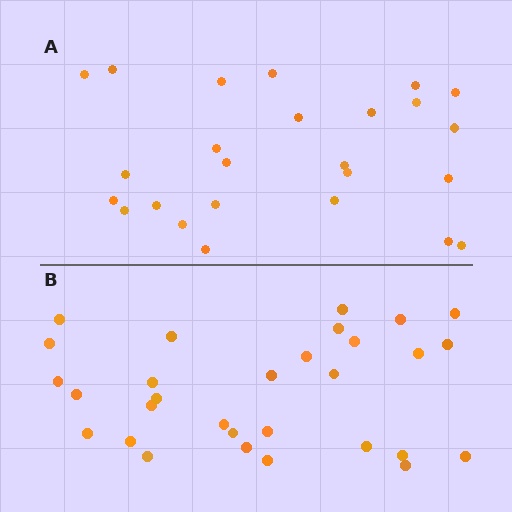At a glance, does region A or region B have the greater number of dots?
Region B (the bottom region) has more dots.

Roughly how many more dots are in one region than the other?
Region B has about 5 more dots than region A.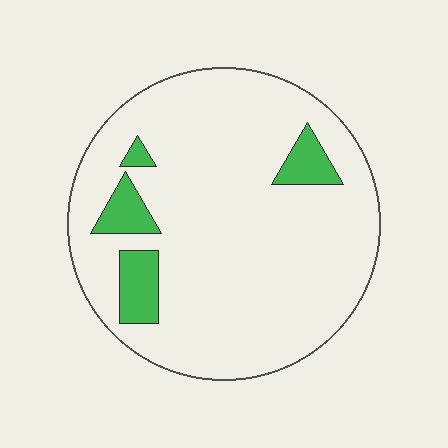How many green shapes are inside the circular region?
4.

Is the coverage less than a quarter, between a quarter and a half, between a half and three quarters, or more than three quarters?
Less than a quarter.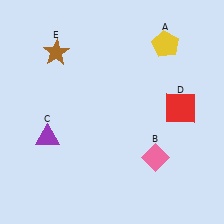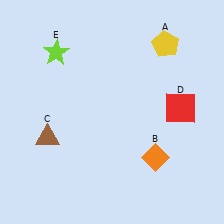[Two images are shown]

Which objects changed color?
B changed from pink to orange. C changed from purple to brown. E changed from brown to lime.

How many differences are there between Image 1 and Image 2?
There are 3 differences between the two images.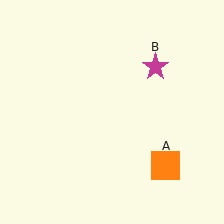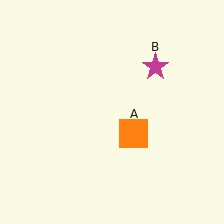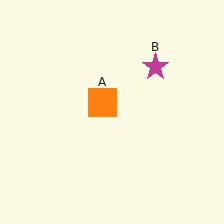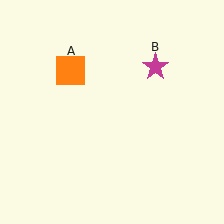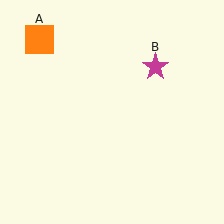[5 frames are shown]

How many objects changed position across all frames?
1 object changed position: orange square (object A).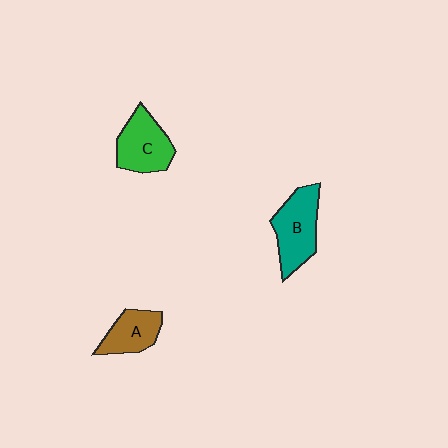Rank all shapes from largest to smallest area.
From largest to smallest: B (teal), C (green), A (brown).